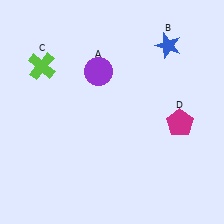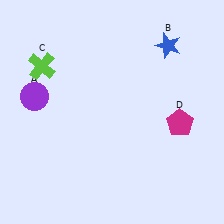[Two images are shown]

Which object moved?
The purple circle (A) moved left.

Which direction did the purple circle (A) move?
The purple circle (A) moved left.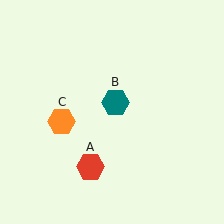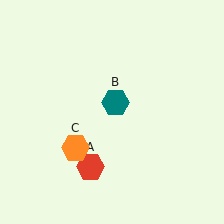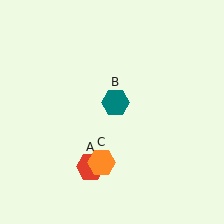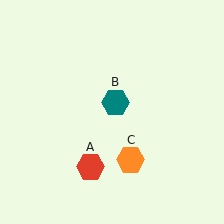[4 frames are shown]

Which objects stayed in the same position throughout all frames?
Red hexagon (object A) and teal hexagon (object B) remained stationary.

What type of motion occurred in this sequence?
The orange hexagon (object C) rotated counterclockwise around the center of the scene.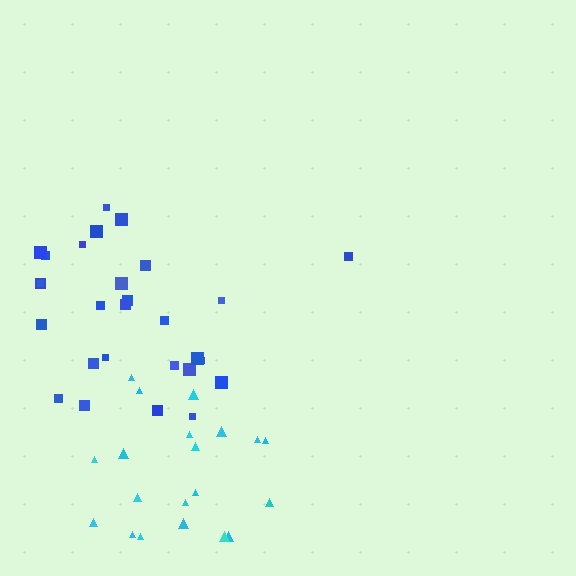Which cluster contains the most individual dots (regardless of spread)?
Blue (28).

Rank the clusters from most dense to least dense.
cyan, blue.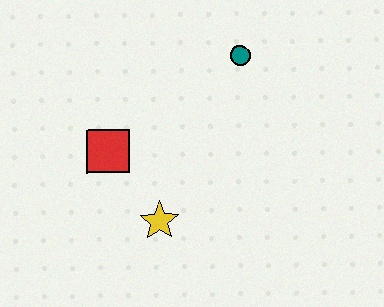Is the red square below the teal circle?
Yes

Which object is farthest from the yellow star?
The teal circle is farthest from the yellow star.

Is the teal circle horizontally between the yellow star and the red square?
No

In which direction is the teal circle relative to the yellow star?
The teal circle is above the yellow star.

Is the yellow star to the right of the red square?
Yes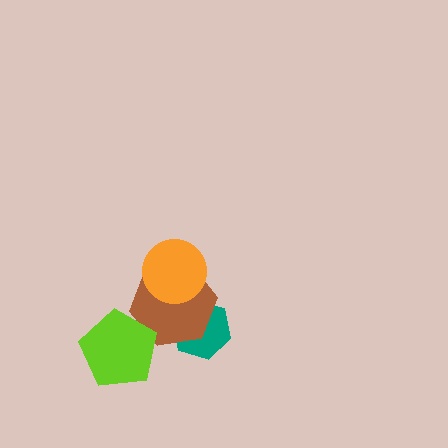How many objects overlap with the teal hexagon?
1 object overlaps with the teal hexagon.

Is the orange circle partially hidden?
No, no other shape covers it.